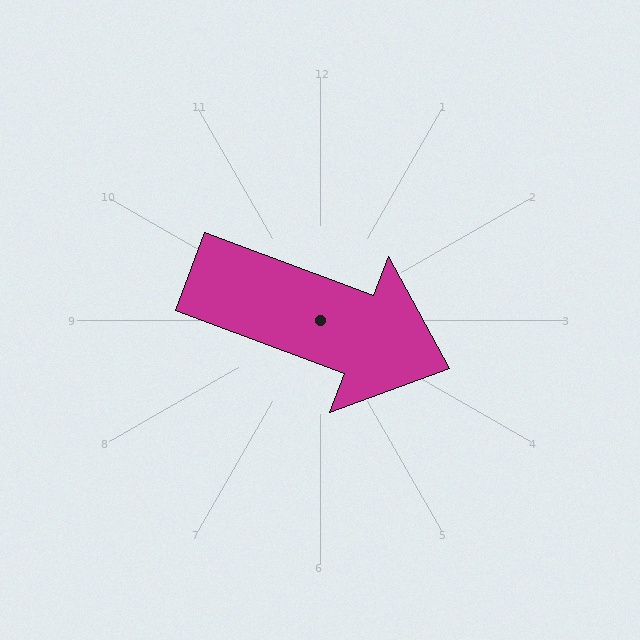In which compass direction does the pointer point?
East.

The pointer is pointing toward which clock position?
Roughly 4 o'clock.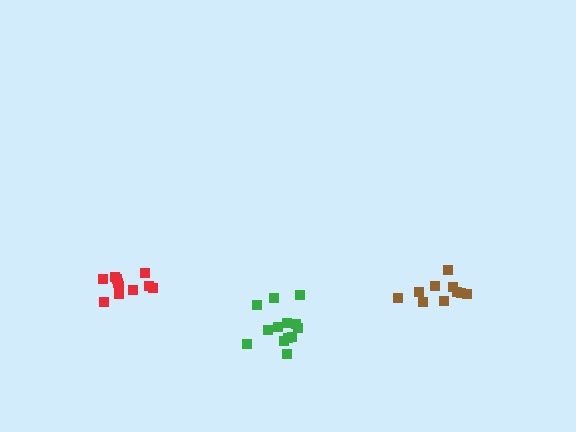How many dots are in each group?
Group 1: 11 dots, Group 2: 13 dots, Group 3: 10 dots (34 total).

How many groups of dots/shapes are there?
There are 3 groups.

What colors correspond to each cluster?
The clusters are colored: red, green, brown.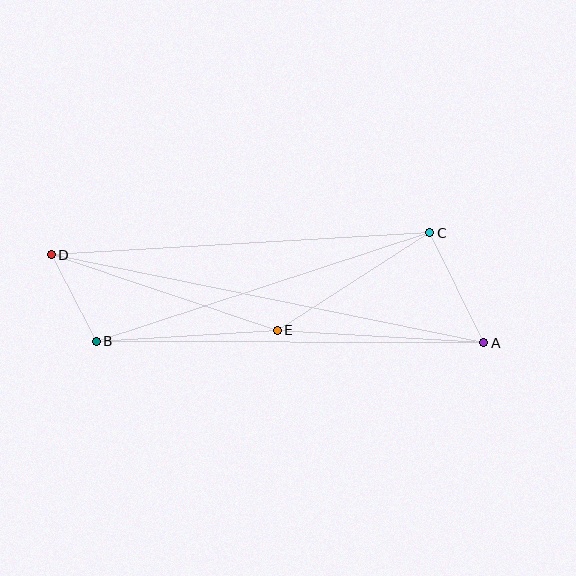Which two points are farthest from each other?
Points A and D are farthest from each other.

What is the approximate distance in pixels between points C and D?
The distance between C and D is approximately 379 pixels.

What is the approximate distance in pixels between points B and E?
The distance between B and E is approximately 181 pixels.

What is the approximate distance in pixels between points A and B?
The distance between A and B is approximately 388 pixels.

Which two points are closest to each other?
Points B and D are closest to each other.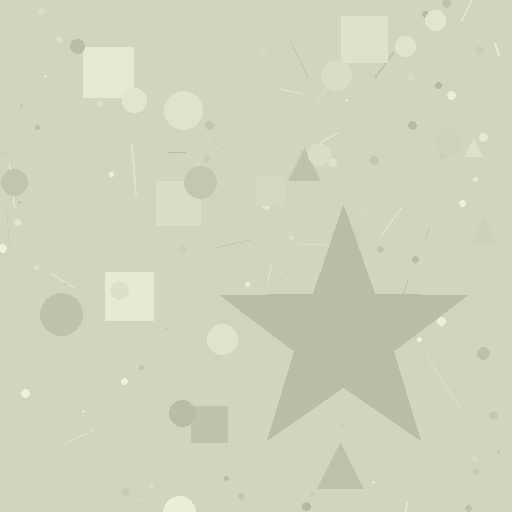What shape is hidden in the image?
A star is hidden in the image.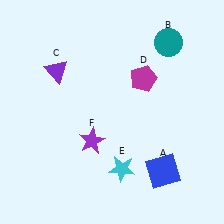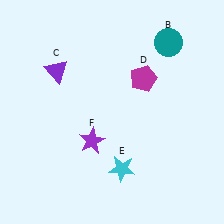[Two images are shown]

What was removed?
The blue square (A) was removed in Image 2.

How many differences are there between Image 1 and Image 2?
There is 1 difference between the two images.